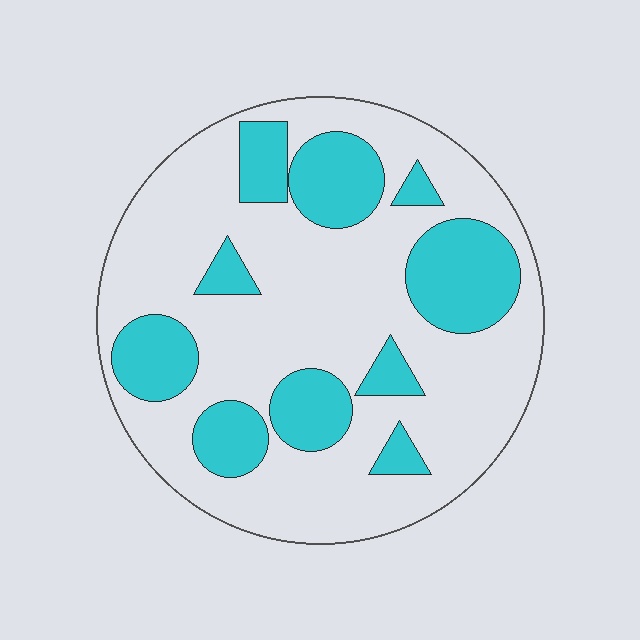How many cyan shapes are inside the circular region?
10.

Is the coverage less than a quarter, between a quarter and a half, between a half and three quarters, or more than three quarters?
Between a quarter and a half.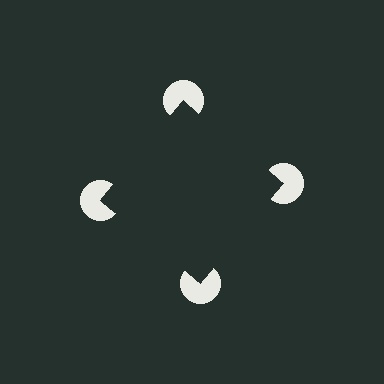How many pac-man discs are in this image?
There are 4 — one at each vertex of the illusory square.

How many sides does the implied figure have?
4 sides.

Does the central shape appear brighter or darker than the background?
It typically appears slightly darker than the background, even though no actual brightness change is drawn.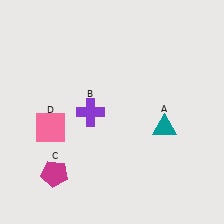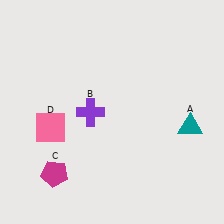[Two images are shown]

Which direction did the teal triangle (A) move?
The teal triangle (A) moved right.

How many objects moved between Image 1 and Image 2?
1 object moved between the two images.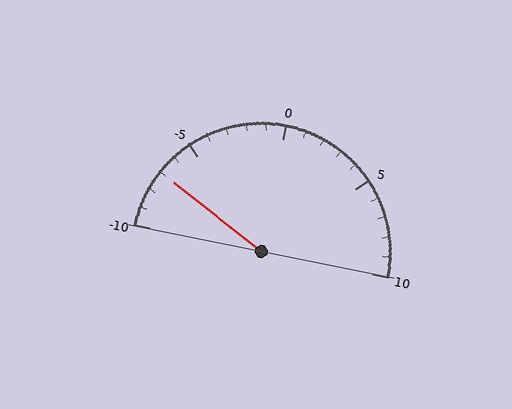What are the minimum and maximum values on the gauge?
The gauge ranges from -10 to 10.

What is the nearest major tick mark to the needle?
The nearest major tick mark is -5.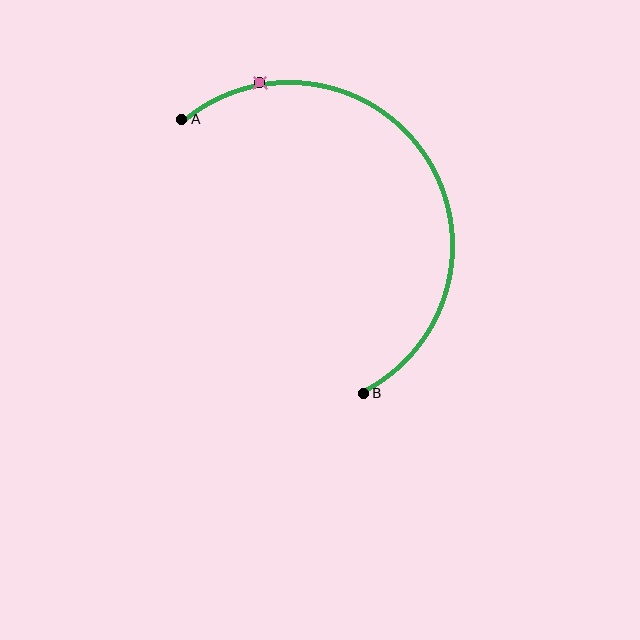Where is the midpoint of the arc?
The arc midpoint is the point on the curve farthest from the straight line joining A and B. It sits to the right of that line.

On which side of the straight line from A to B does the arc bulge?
The arc bulges to the right of the straight line connecting A and B.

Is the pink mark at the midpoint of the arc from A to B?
No. The pink mark lies on the arc but is closer to endpoint A. The arc midpoint would be at the point on the curve equidistant along the arc from both A and B.